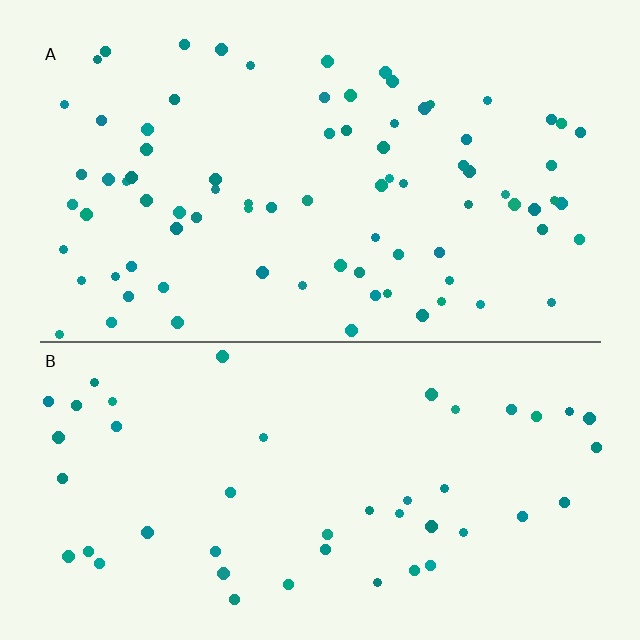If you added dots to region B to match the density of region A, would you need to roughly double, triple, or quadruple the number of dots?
Approximately double.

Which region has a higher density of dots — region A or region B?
A (the top).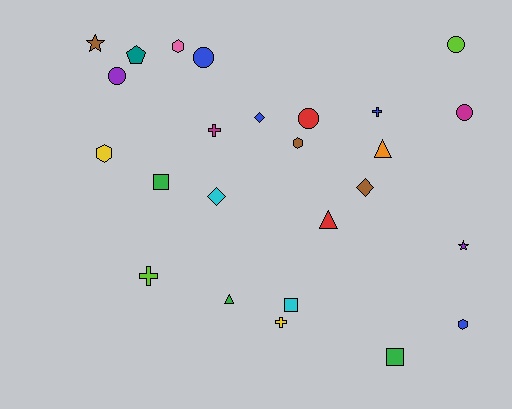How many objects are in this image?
There are 25 objects.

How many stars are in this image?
There are 2 stars.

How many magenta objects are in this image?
There are 2 magenta objects.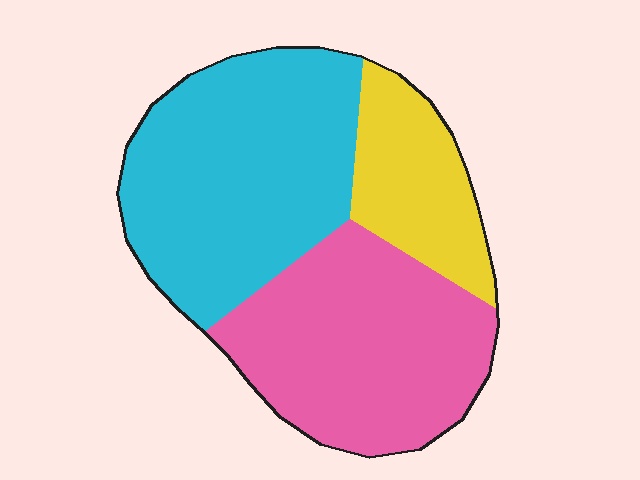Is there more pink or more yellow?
Pink.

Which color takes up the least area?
Yellow, at roughly 20%.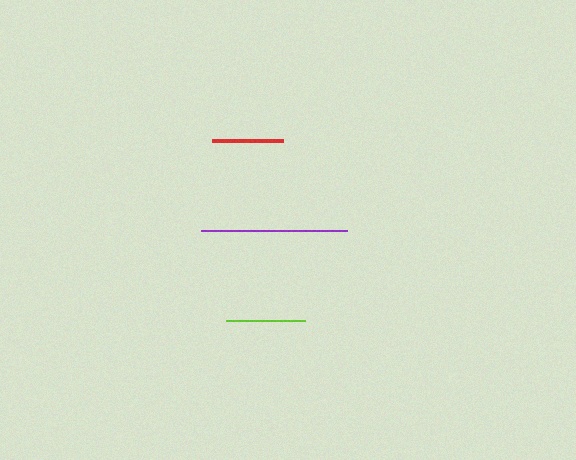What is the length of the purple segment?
The purple segment is approximately 146 pixels long.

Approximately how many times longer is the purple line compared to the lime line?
The purple line is approximately 1.9 times the length of the lime line.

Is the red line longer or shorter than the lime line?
The lime line is longer than the red line.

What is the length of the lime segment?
The lime segment is approximately 78 pixels long.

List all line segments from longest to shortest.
From longest to shortest: purple, lime, red.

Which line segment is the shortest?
The red line is the shortest at approximately 71 pixels.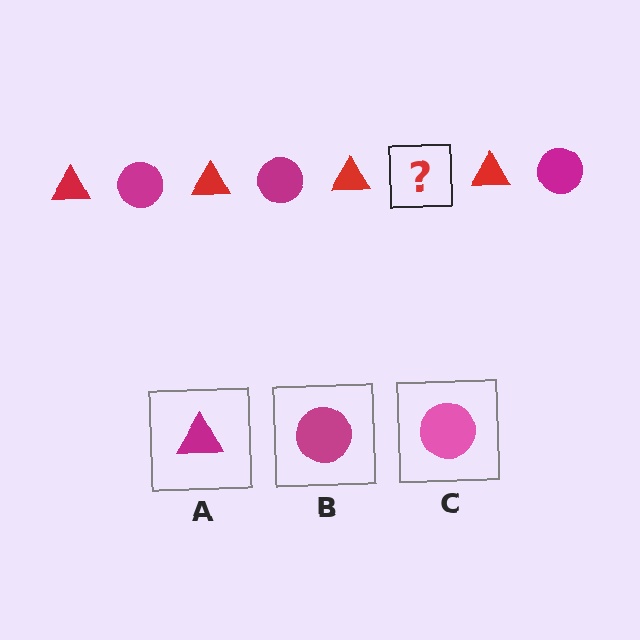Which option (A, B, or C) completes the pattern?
B.